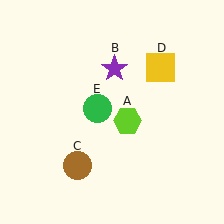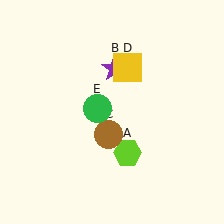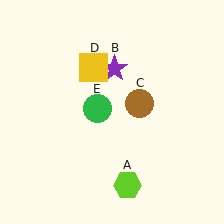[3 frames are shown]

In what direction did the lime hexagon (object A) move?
The lime hexagon (object A) moved down.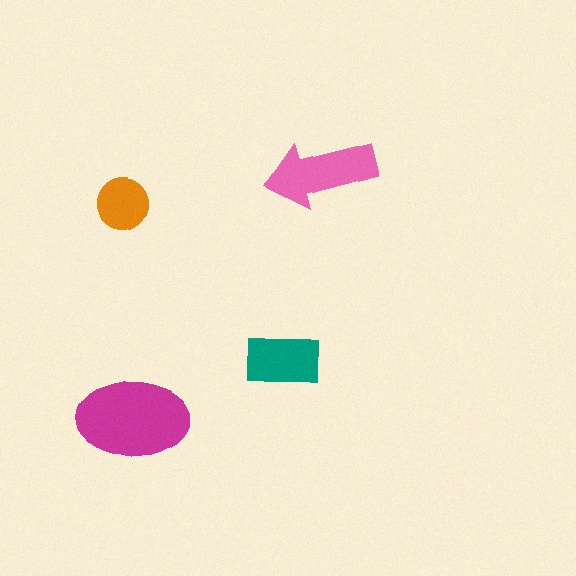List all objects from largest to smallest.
The magenta ellipse, the pink arrow, the teal rectangle, the orange circle.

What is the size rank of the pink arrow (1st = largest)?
2nd.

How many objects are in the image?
There are 4 objects in the image.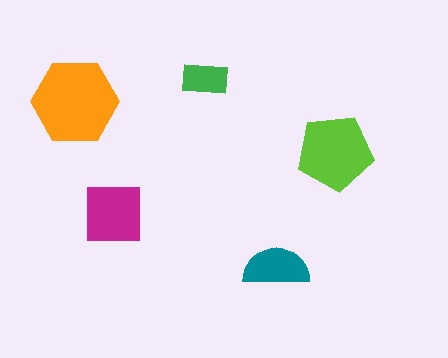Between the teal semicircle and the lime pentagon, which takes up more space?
The lime pentagon.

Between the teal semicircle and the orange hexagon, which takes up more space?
The orange hexagon.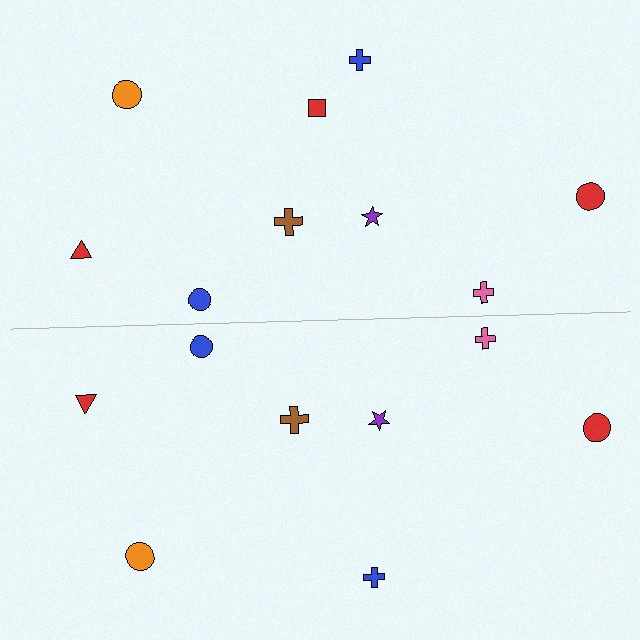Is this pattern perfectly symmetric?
No, the pattern is not perfectly symmetric. A red square is missing from the bottom side.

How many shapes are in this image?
There are 17 shapes in this image.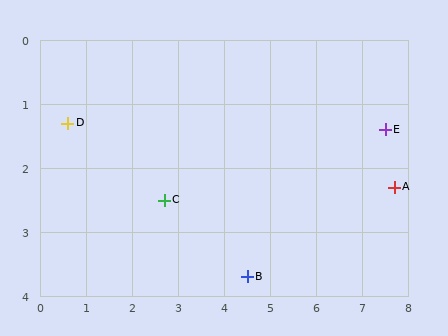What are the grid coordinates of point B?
Point B is at approximately (4.5, 3.7).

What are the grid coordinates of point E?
Point E is at approximately (7.5, 1.4).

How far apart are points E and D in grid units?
Points E and D are about 6.9 grid units apart.